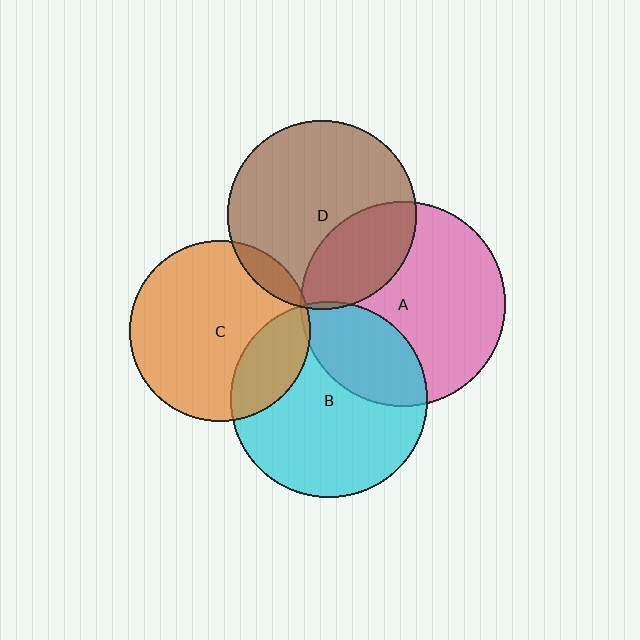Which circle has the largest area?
Circle A (pink).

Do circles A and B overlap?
Yes.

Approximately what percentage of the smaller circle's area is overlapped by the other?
Approximately 30%.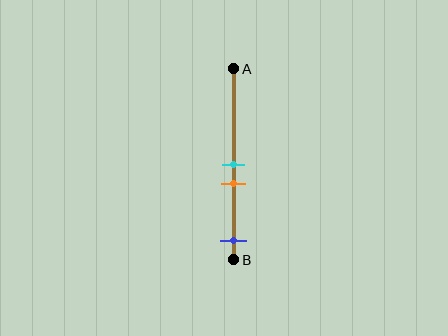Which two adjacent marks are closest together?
The cyan and orange marks are the closest adjacent pair.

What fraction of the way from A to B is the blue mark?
The blue mark is approximately 90% (0.9) of the way from A to B.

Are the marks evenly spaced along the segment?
No, the marks are not evenly spaced.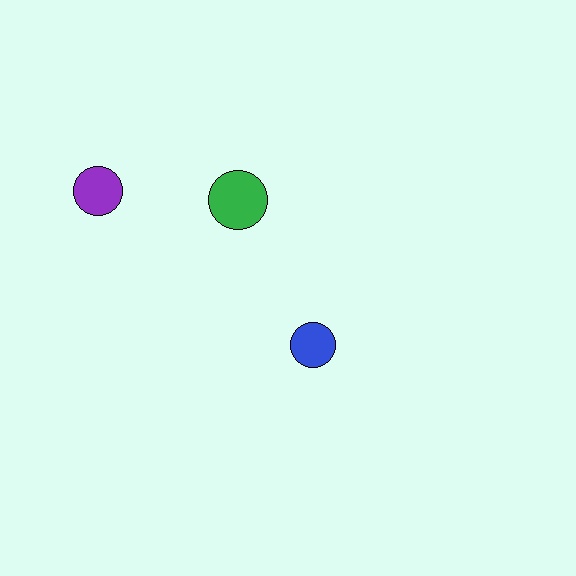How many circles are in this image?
There are 3 circles.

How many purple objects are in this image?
There is 1 purple object.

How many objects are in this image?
There are 3 objects.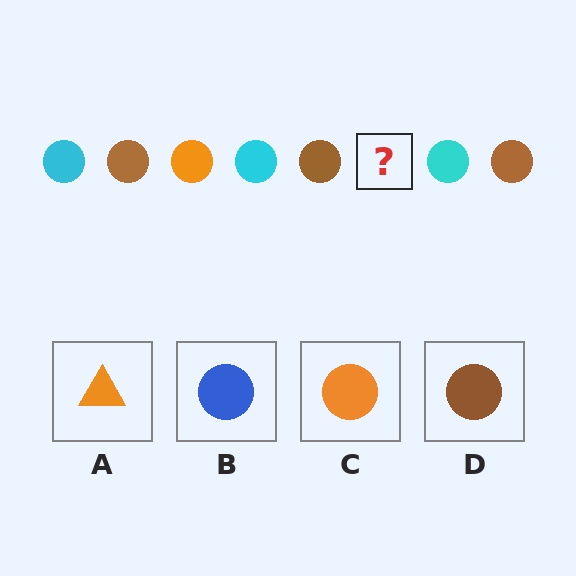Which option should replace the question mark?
Option C.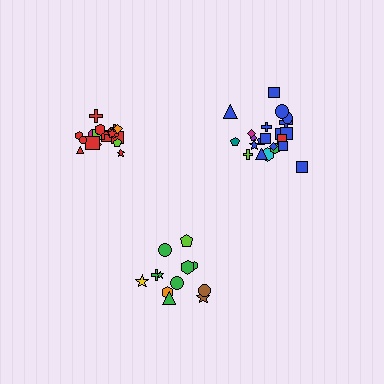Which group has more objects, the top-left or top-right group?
The top-right group.